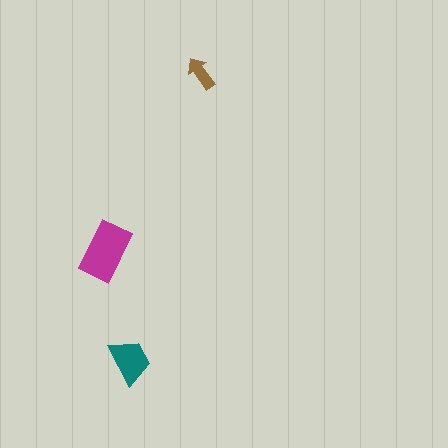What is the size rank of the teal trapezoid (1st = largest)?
2nd.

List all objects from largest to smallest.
The magenta rectangle, the teal trapezoid, the brown arrow.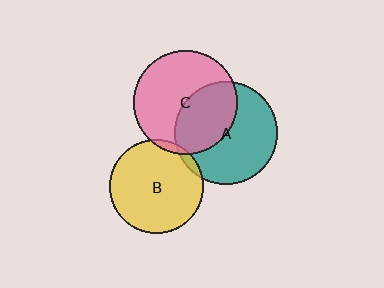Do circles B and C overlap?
Yes.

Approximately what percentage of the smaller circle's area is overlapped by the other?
Approximately 5%.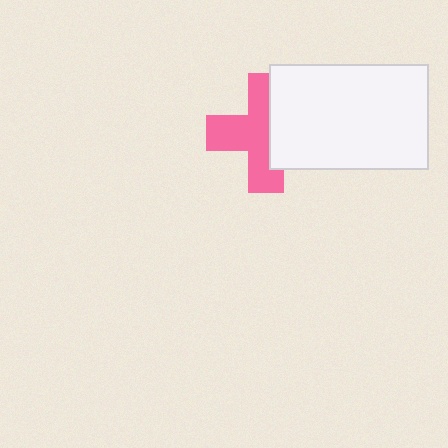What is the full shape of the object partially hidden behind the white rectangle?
The partially hidden object is a pink cross.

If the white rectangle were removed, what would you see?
You would see the complete pink cross.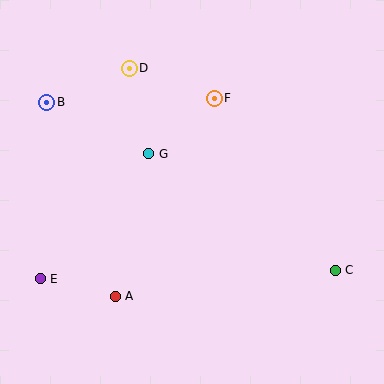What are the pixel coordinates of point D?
Point D is at (129, 68).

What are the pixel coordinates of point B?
Point B is at (47, 102).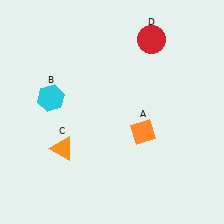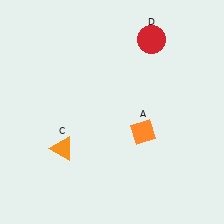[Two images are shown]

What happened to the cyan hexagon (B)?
The cyan hexagon (B) was removed in Image 2. It was in the top-left area of Image 1.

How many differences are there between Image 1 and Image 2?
There is 1 difference between the two images.